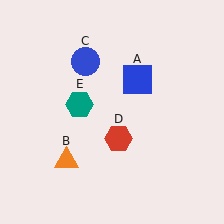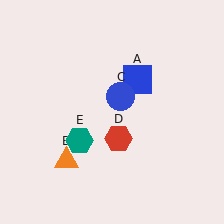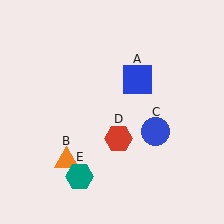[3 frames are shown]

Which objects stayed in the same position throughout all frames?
Blue square (object A) and orange triangle (object B) and red hexagon (object D) remained stationary.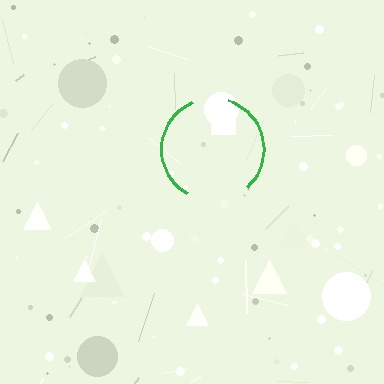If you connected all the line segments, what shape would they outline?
They would outline a circle.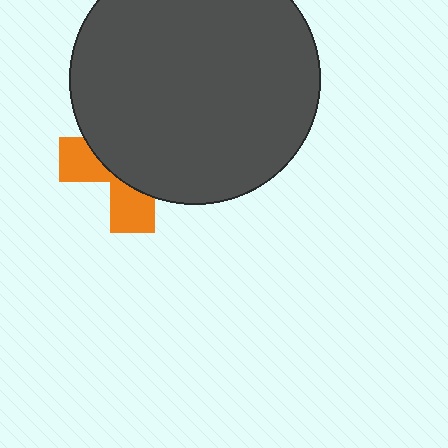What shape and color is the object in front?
The object in front is a dark gray circle.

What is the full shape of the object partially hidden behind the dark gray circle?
The partially hidden object is an orange cross.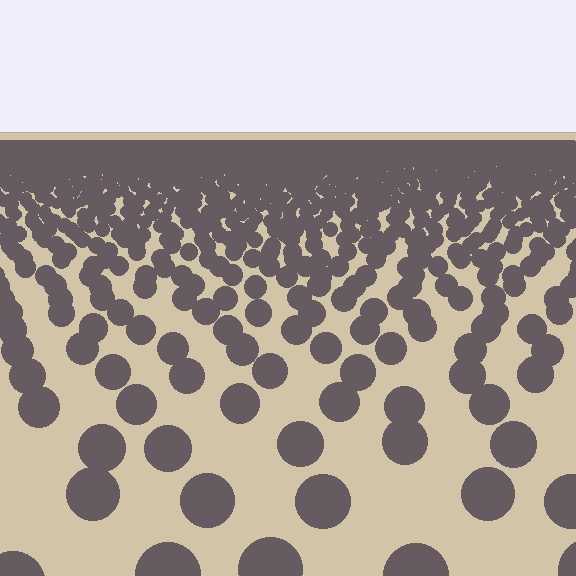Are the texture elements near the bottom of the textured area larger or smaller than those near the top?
Larger. Near the bottom, elements are closer to the viewer and appear at a bigger on-screen size.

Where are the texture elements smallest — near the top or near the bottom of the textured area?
Near the top.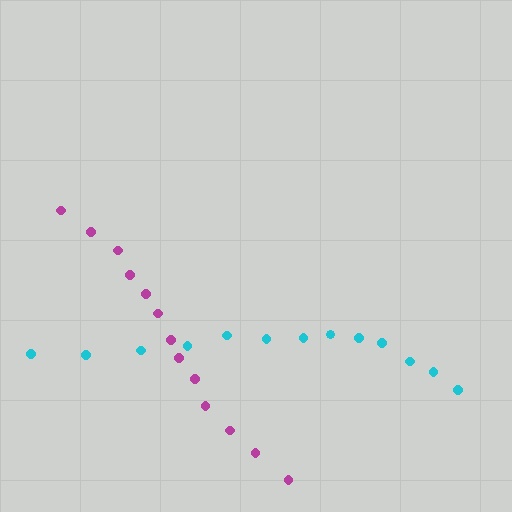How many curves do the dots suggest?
There are 2 distinct paths.